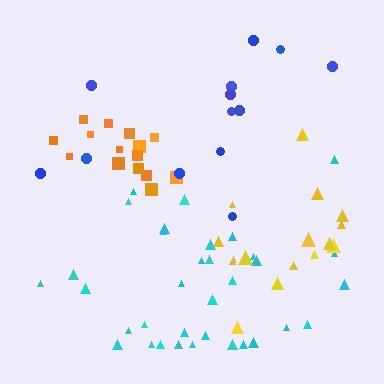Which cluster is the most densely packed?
Orange.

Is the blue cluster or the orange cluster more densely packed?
Orange.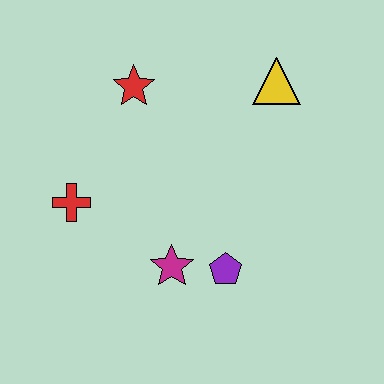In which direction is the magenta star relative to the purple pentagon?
The magenta star is to the left of the purple pentagon.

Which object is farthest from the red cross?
The yellow triangle is farthest from the red cross.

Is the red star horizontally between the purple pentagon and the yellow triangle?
No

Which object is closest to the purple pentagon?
The magenta star is closest to the purple pentagon.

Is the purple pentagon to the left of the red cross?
No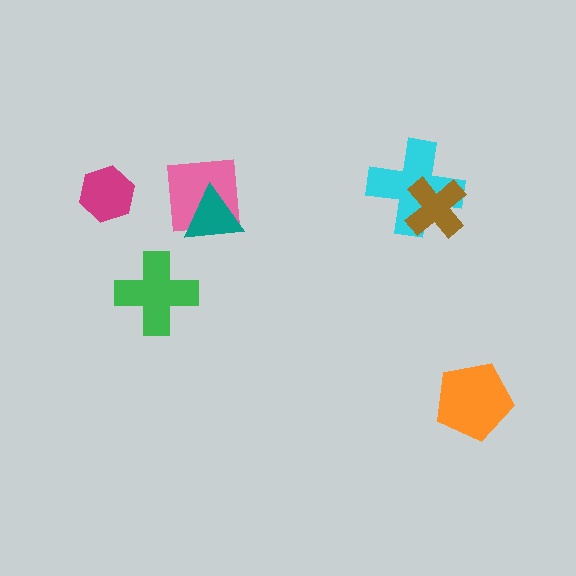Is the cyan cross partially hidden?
Yes, it is partially covered by another shape.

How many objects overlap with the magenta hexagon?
0 objects overlap with the magenta hexagon.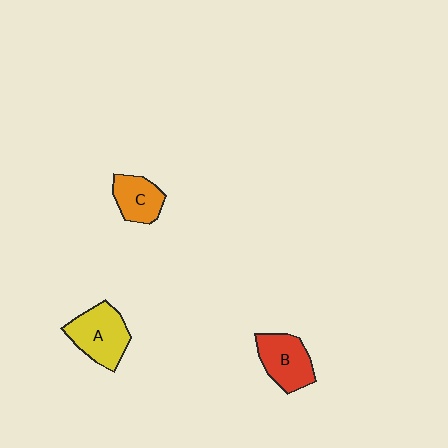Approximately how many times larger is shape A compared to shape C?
Approximately 1.4 times.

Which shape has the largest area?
Shape A (yellow).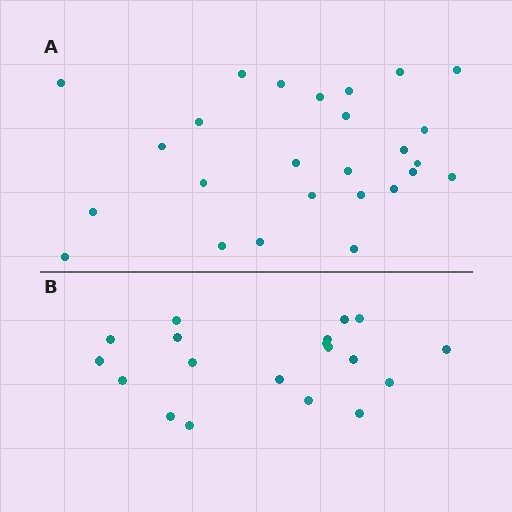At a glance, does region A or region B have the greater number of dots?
Region A (the top region) has more dots.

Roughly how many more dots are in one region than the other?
Region A has roughly 8 or so more dots than region B.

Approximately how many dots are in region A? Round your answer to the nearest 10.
About 30 dots. (The exact count is 26, which rounds to 30.)